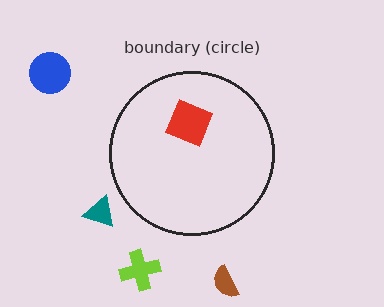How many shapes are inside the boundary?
1 inside, 4 outside.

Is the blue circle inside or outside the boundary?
Outside.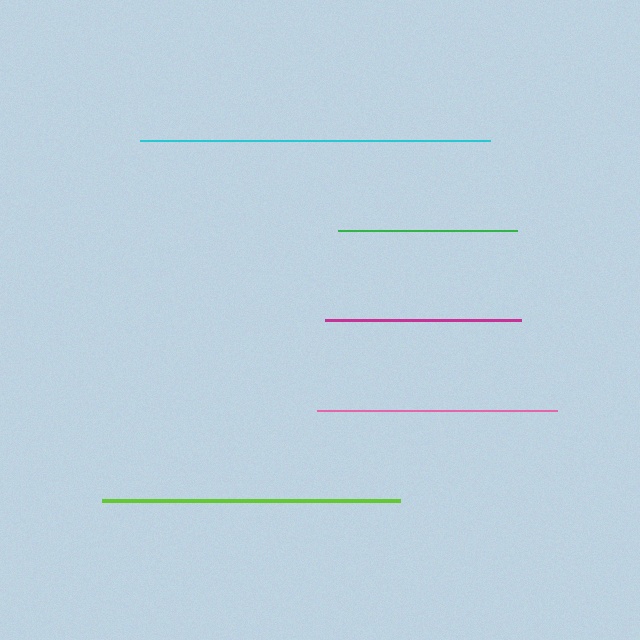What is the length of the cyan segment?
The cyan segment is approximately 349 pixels long.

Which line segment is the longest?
The cyan line is the longest at approximately 349 pixels.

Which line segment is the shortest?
The green line is the shortest at approximately 180 pixels.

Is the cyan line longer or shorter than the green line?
The cyan line is longer than the green line.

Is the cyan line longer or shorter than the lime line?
The cyan line is longer than the lime line.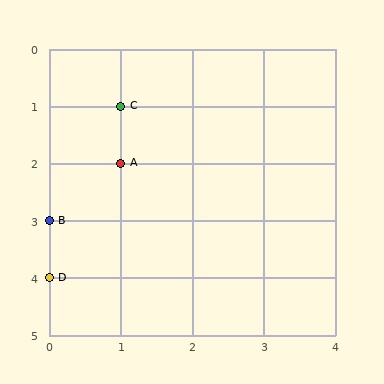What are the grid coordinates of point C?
Point C is at grid coordinates (1, 1).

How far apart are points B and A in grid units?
Points B and A are 1 column and 1 row apart (about 1.4 grid units diagonally).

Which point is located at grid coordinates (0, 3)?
Point B is at (0, 3).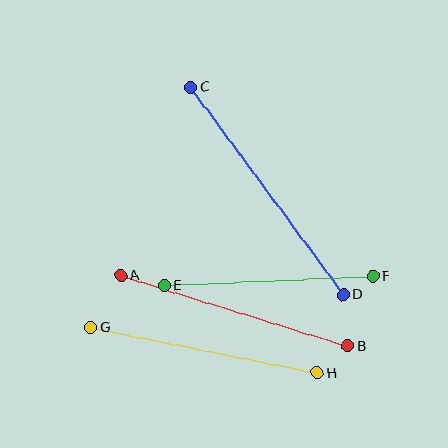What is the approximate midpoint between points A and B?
The midpoint is at approximately (234, 311) pixels.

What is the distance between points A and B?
The distance is approximately 238 pixels.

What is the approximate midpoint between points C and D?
The midpoint is at approximately (267, 191) pixels.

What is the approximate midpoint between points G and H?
The midpoint is at approximately (204, 350) pixels.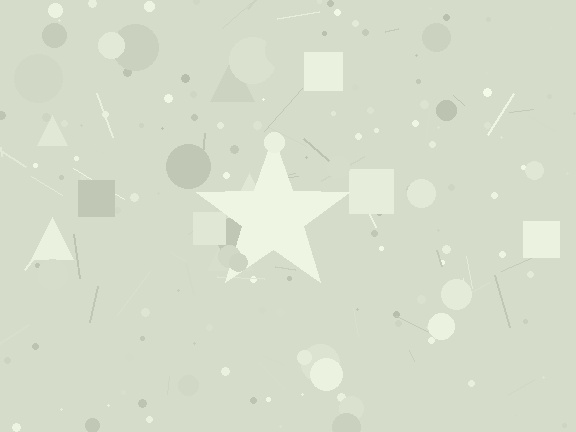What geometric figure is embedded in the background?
A star is embedded in the background.